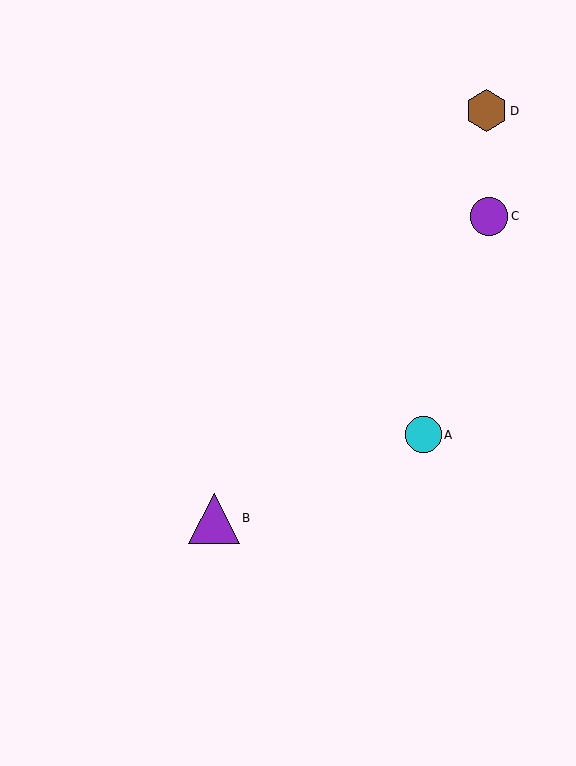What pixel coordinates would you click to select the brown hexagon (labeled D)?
Click at (486, 111) to select the brown hexagon D.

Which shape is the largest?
The purple triangle (labeled B) is the largest.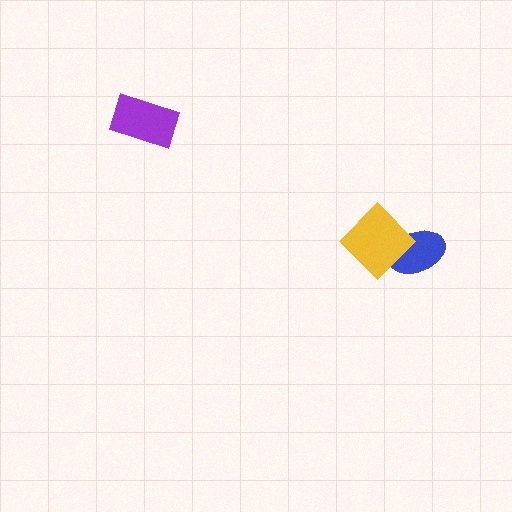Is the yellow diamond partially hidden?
No, no other shape covers it.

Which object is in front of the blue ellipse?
The yellow diamond is in front of the blue ellipse.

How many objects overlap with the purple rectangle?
0 objects overlap with the purple rectangle.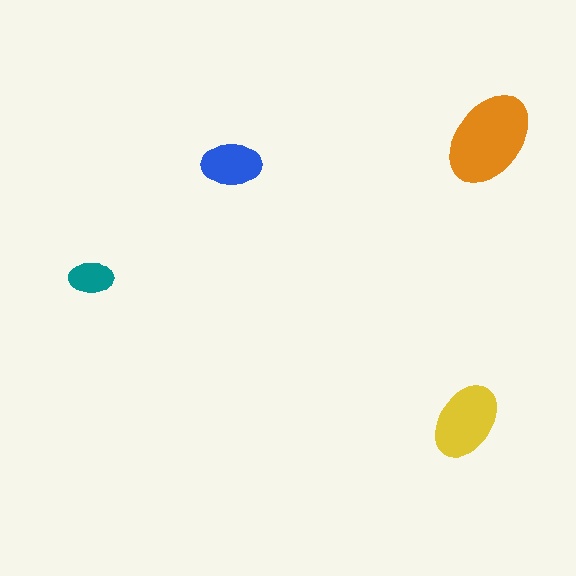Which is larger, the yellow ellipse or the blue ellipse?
The yellow one.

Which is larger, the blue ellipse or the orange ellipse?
The orange one.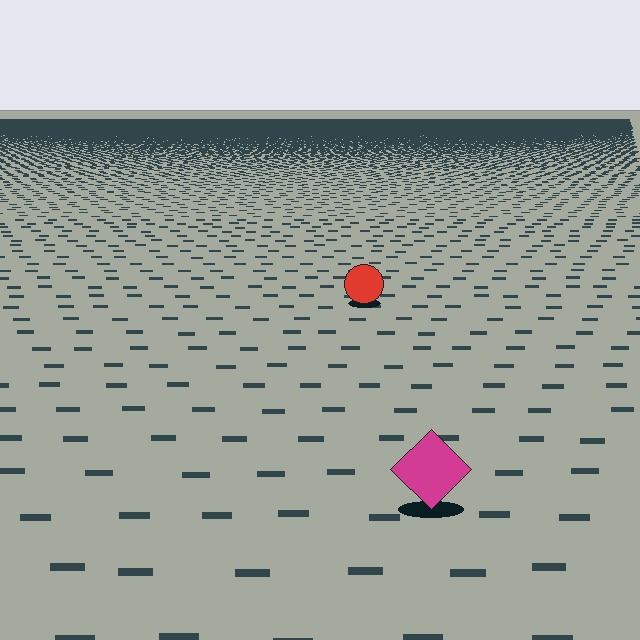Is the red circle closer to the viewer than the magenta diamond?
No. The magenta diamond is closer — you can tell from the texture gradient: the ground texture is coarser near it.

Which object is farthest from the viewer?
The red circle is farthest from the viewer. It appears smaller and the ground texture around it is denser.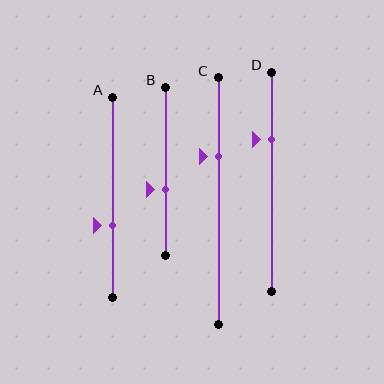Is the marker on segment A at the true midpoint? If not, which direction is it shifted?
No, the marker on segment A is shifted downward by about 14% of the segment length.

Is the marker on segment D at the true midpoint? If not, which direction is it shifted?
No, the marker on segment D is shifted upward by about 19% of the segment length.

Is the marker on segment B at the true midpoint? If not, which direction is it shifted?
No, the marker on segment B is shifted downward by about 11% of the segment length.